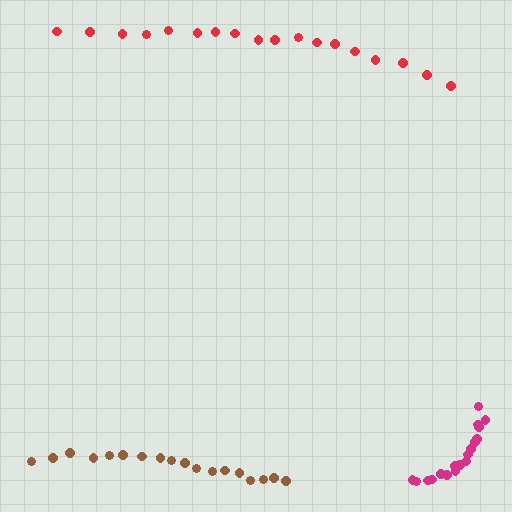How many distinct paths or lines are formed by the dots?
There are 3 distinct paths.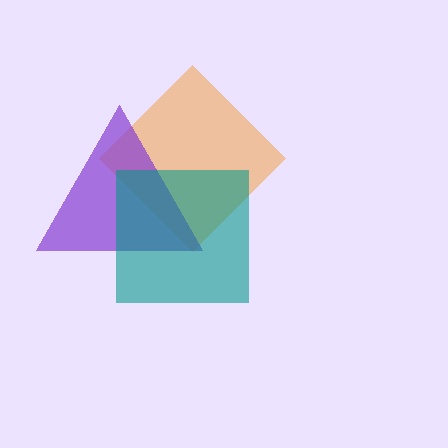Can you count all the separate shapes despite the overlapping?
Yes, there are 3 separate shapes.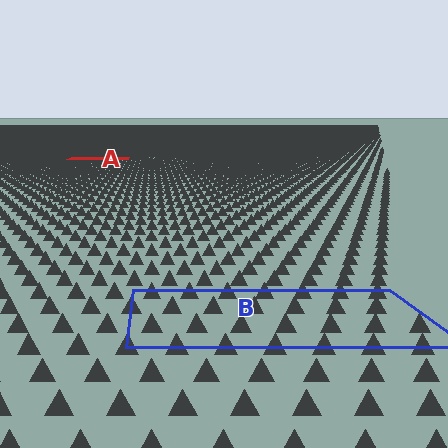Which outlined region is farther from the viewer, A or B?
Region A is farther from the viewer — the texture elements inside it appear smaller and more densely packed.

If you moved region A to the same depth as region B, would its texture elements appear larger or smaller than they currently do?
They would appear larger. At a closer depth, the same texture elements are projected at a bigger on-screen size.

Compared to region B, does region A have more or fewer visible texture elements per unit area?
Region A has more texture elements per unit area — they are packed more densely because it is farther away.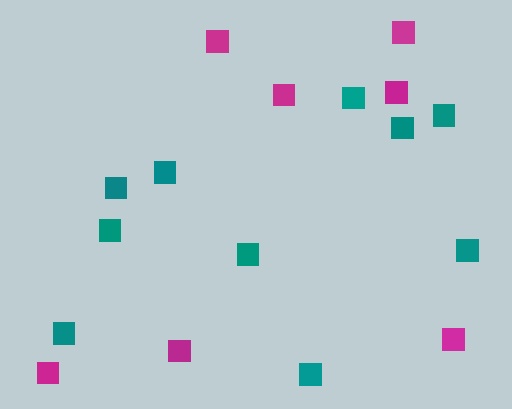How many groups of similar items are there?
There are 2 groups: one group of magenta squares (7) and one group of teal squares (10).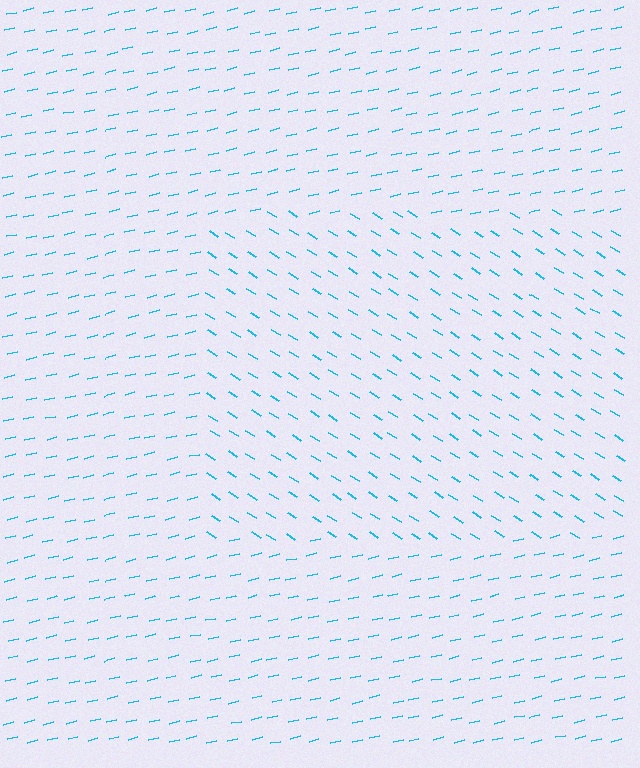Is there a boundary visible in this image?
Yes, there is a texture boundary formed by a change in line orientation.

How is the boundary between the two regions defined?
The boundary is defined purely by a change in line orientation (approximately 45 degrees difference). All lines are the same color and thickness.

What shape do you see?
I see a rectangle.